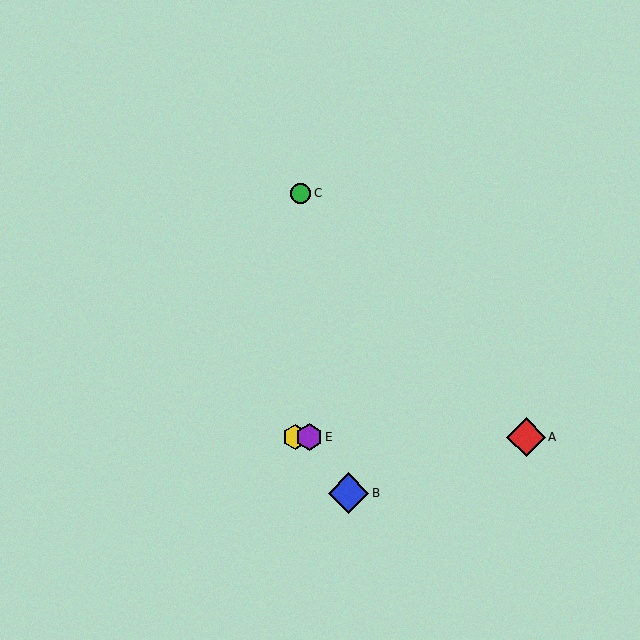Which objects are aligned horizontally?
Objects A, D, E are aligned horizontally.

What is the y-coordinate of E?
Object E is at y≈437.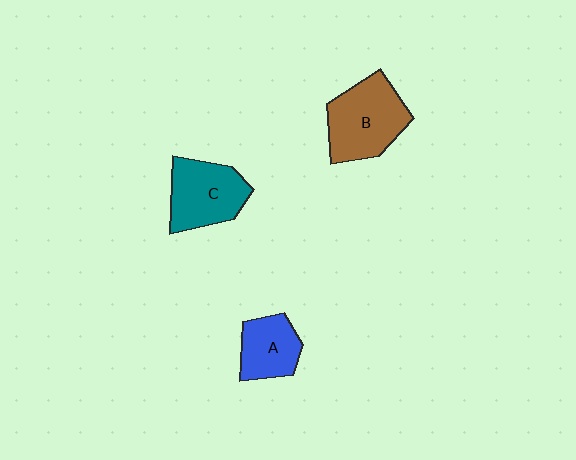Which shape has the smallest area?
Shape A (blue).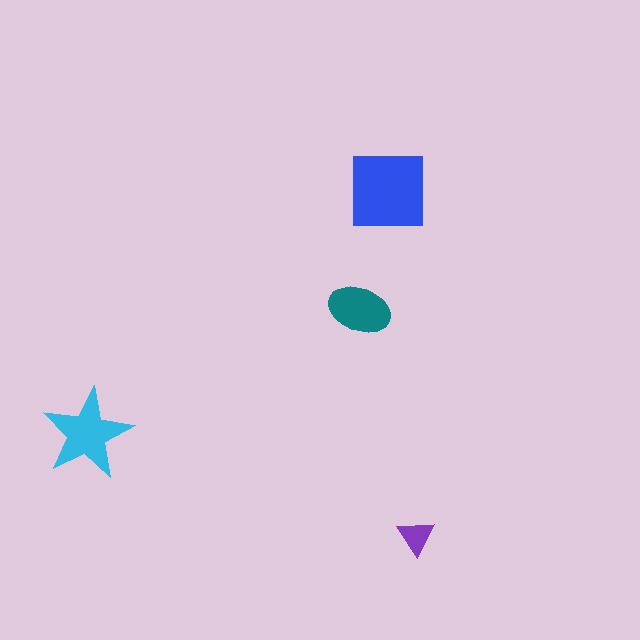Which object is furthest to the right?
The purple triangle is rightmost.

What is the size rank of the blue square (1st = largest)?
1st.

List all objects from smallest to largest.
The purple triangle, the teal ellipse, the cyan star, the blue square.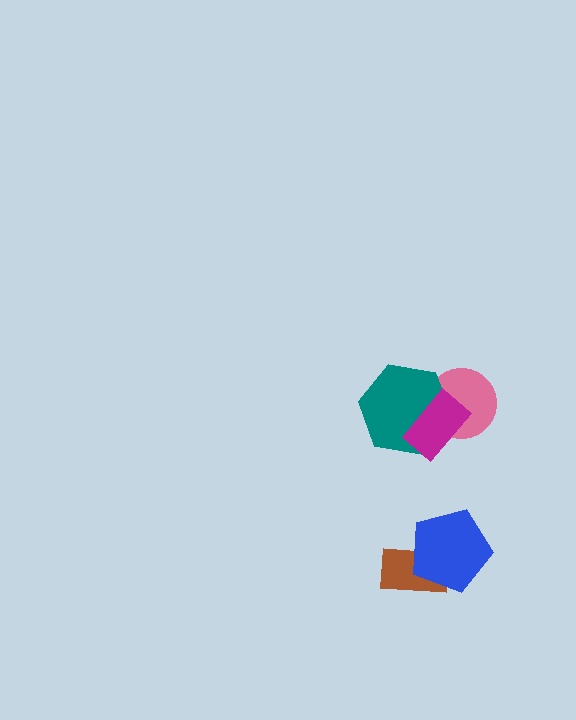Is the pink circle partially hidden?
Yes, it is partially covered by another shape.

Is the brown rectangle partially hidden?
Yes, it is partially covered by another shape.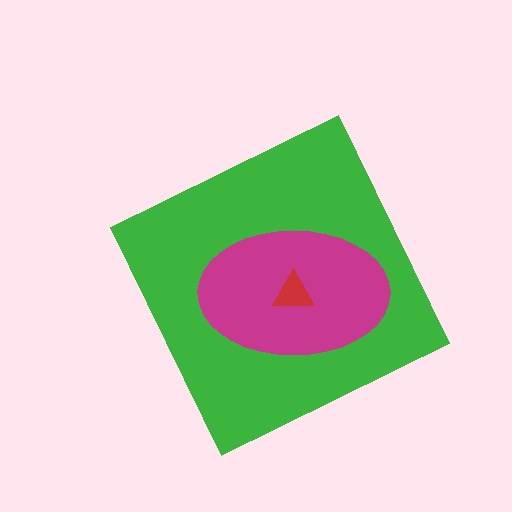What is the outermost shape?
The green diamond.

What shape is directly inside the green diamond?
The magenta ellipse.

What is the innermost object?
The red triangle.